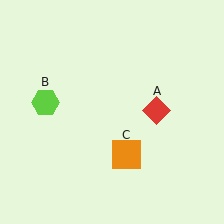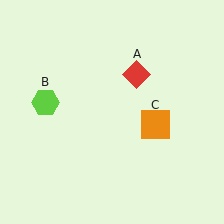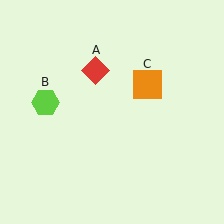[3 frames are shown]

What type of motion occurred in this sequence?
The red diamond (object A), orange square (object C) rotated counterclockwise around the center of the scene.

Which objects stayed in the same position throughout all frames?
Lime hexagon (object B) remained stationary.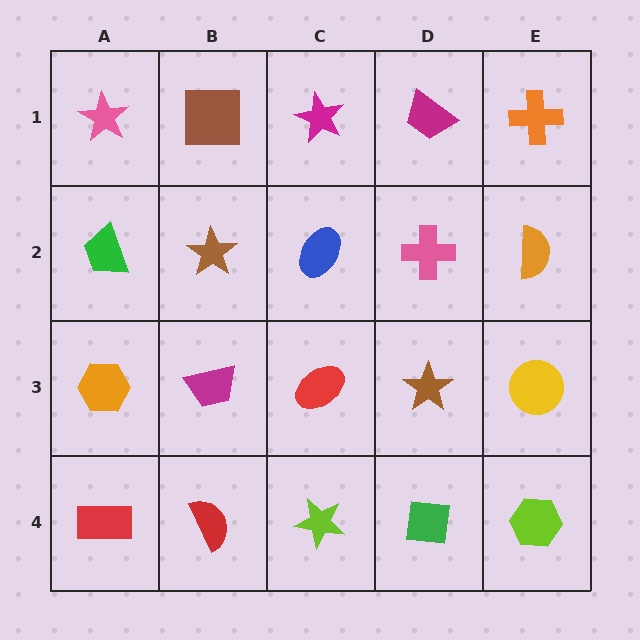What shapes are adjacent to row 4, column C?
A red ellipse (row 3, column C), a red semicircle (row 4, column B), a green square (row 4, column D).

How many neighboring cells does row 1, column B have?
3.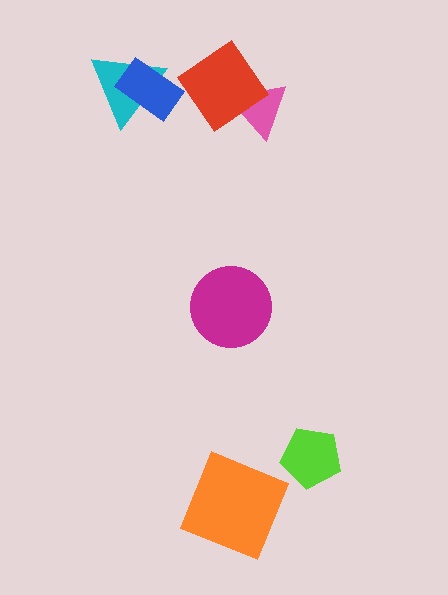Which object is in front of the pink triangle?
The red diamond is in front of the pink triangle.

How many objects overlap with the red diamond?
1 object overlaps with the red diamond.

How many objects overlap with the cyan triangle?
1 object overlaps with the cyan triangle.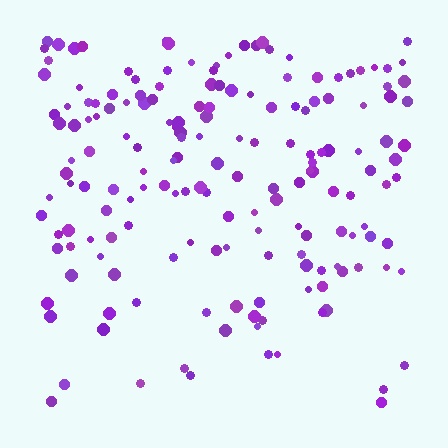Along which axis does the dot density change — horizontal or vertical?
Vertical.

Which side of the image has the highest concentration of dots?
The top.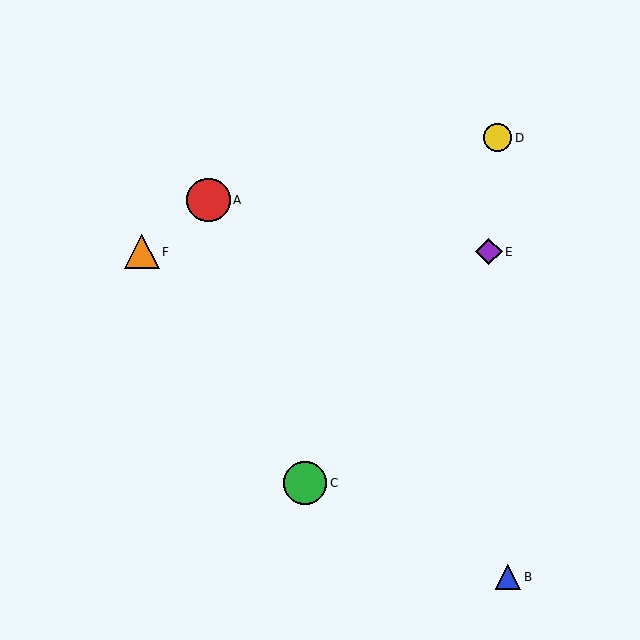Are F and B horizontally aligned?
No, F is at y≈252 and B is at y≈577.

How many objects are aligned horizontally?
2 objects (E, F) are aligned horizontally.